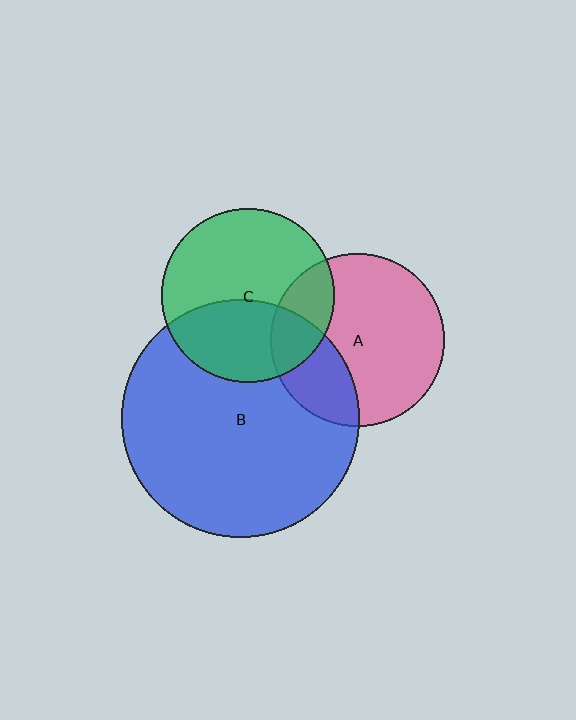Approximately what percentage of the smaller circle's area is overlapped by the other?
Approximately 40%.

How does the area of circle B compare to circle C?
Approximately 1.9 times.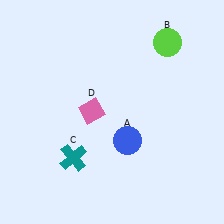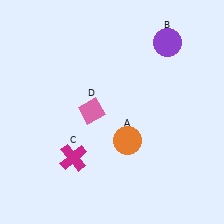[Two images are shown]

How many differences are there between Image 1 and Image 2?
There are 3 differences between the two images.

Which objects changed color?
A changed from blue to orange. B changed from lime to purple. C changed from teal to magenta.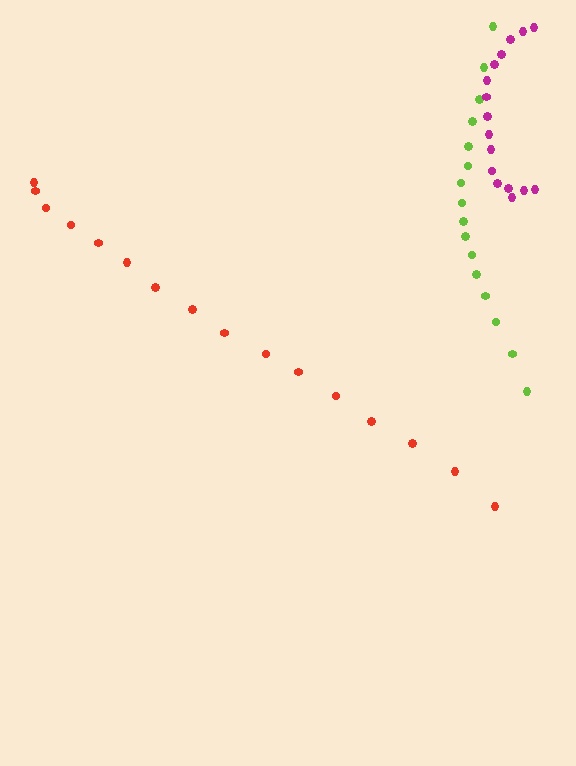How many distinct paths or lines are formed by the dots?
There are 3 distinct paths.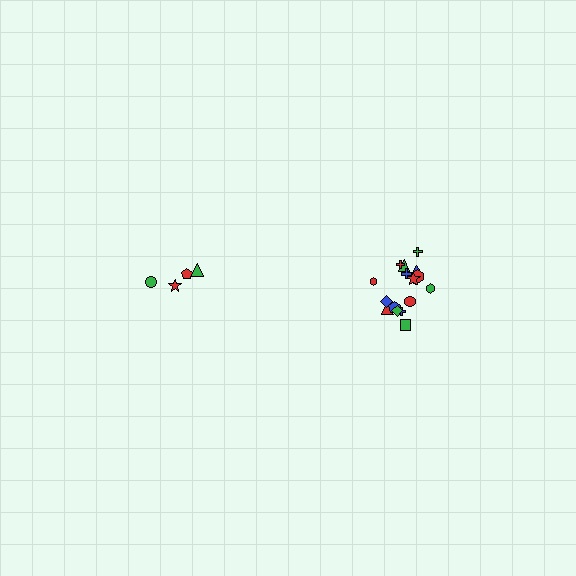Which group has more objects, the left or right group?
The right group.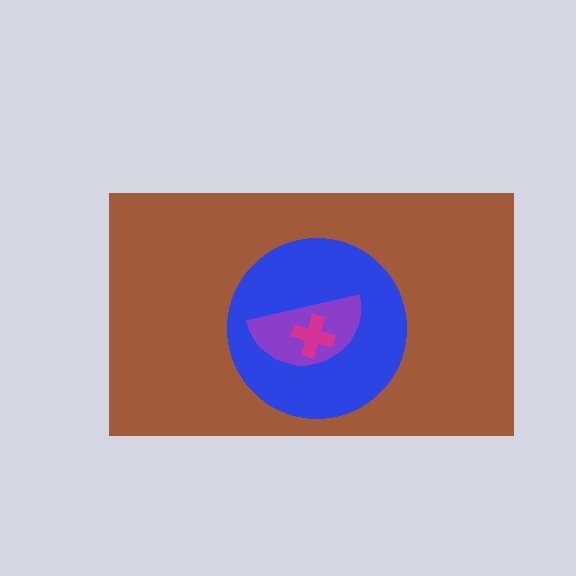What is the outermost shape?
The brown rectangle.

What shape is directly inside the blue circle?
The purple semicircle.